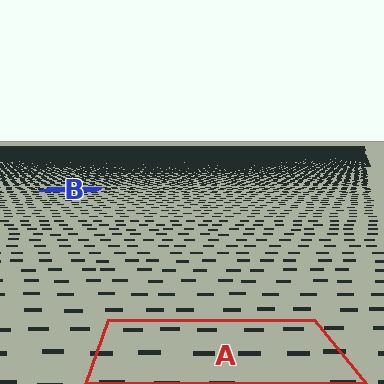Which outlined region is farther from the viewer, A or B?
Region B is farther from the viewer — the texture elements inside it appear smaller and more densely packed.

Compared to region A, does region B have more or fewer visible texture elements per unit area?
Region B has more texture elements per unit area — they are packed more densely because it is farther away.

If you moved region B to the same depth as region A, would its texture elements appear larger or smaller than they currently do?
They would appear larger. At a closer depth, the same texture elements are projected at a bigger on-screen size.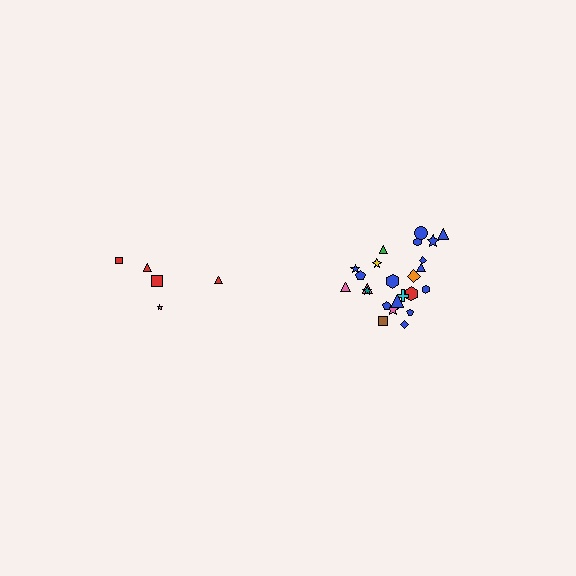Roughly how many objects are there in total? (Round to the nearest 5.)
Roughly 30 objects in total.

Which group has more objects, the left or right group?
The right group.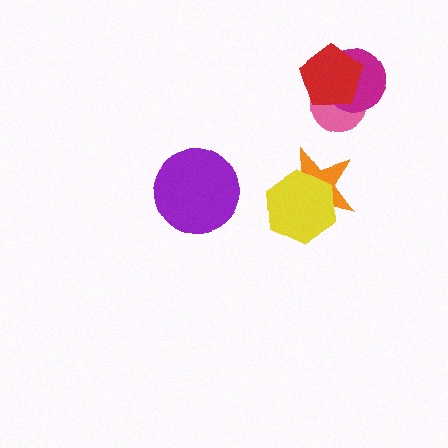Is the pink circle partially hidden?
Yes, it is partially covered by another shape.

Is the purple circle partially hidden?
No, no other shape covers it.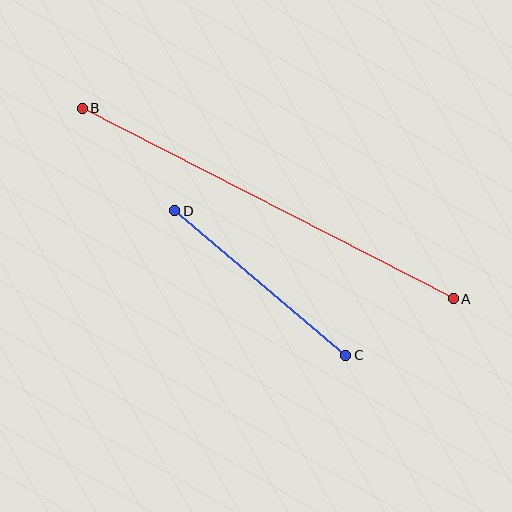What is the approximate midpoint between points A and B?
The midpoint is at approximately (268, 204) pixels.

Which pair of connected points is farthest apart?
Points A and B are farthest apart.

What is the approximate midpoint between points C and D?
The midpoint is at approximately (260, 283) pixels.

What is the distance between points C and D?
The distance is approximately 224 pixels.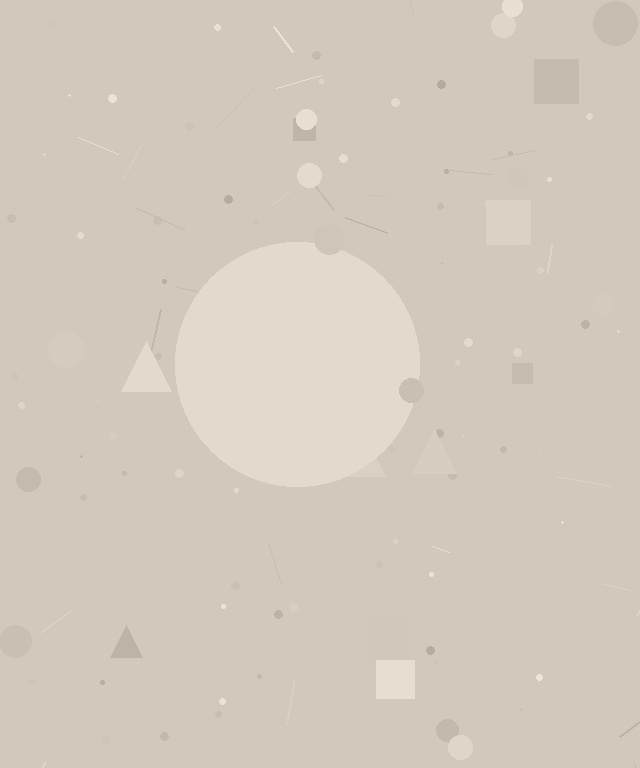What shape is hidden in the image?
A circle is hidden in the image.